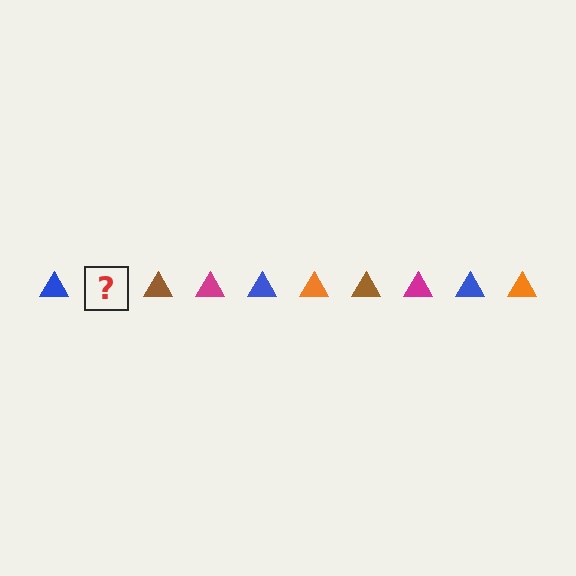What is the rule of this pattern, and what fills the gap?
The rule is that the pattern cycles through blue, orange, brown, magenta triangles. The gap should be filled with an orange triangle.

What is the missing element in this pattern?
The missing element is an orange triangle.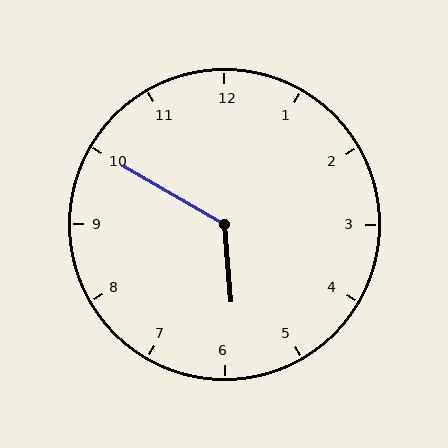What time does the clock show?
5:50.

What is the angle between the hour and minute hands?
Approximately 125 degrees.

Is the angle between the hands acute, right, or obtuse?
It is obtuse.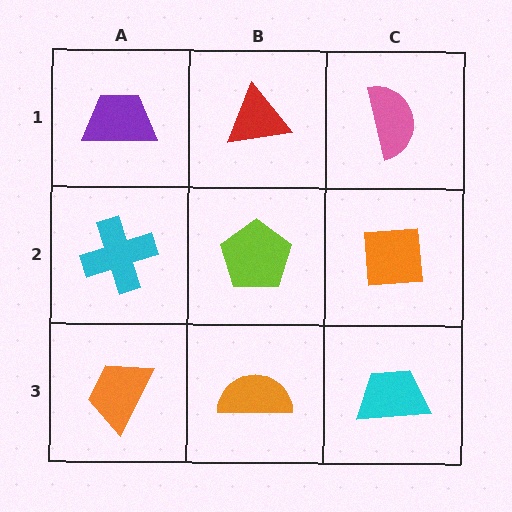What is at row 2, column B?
A lime pentagon.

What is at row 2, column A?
A cyan cross.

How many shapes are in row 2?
3 shapes.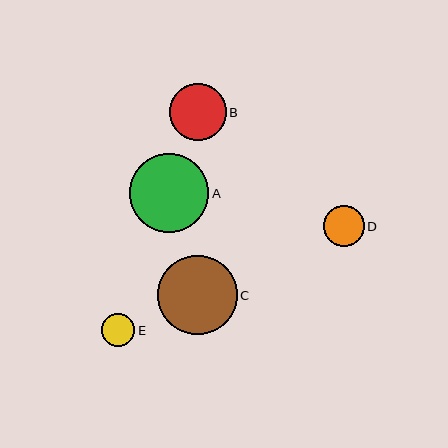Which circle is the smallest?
Circle E is the smallest with a size of approximately 33 pixels.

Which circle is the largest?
Circle C is the largest with a size of approximately 79 pixels.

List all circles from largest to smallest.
From largest to smallest: C, A, B, D, E.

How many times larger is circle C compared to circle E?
Circle C is approximately 2.4 times the size of circle E.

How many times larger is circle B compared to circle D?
Circle B is approximately 1.4 times the size of circle D.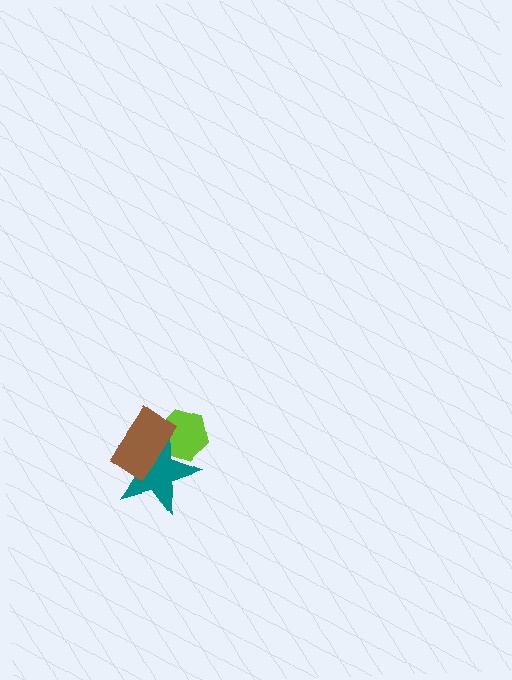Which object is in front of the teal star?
The brown rectangle is in front of the teal star.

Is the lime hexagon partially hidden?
Yes, it is partially covered by another shape.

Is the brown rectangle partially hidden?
No, no other shape covers it.